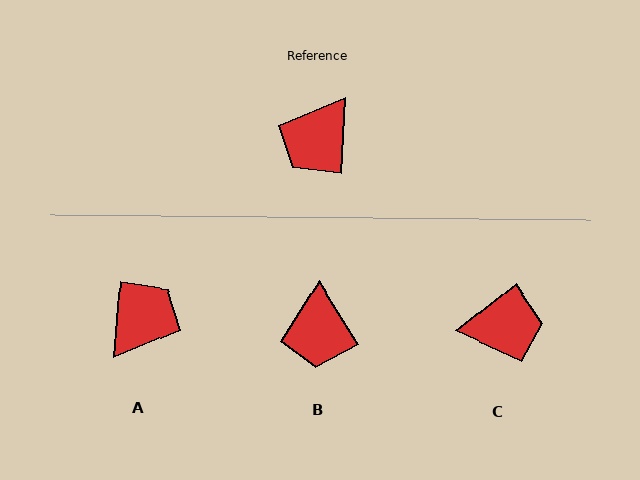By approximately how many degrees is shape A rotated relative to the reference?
Approximately 179 degrees counter-clockwise.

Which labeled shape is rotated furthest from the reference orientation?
A, about 179 degrees away.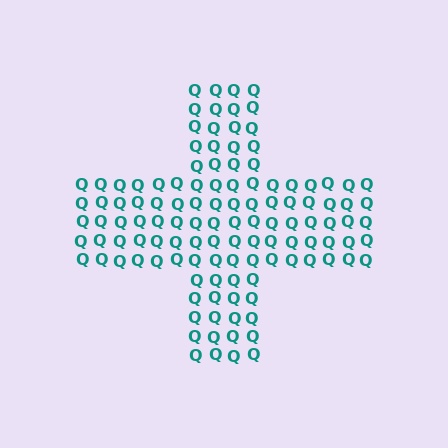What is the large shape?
The large shape is a cross.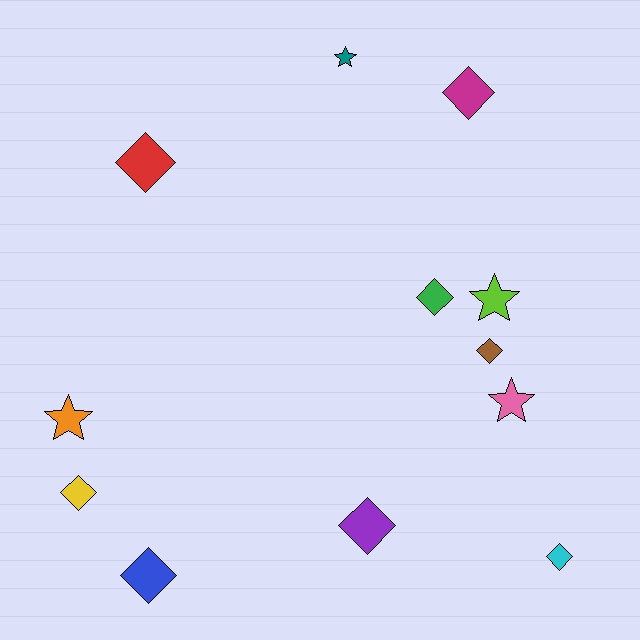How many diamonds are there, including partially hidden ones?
There are 8 diamonds.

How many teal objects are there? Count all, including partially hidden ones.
There is 1 teal object.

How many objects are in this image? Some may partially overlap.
There are 12 objects.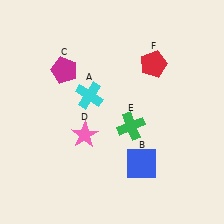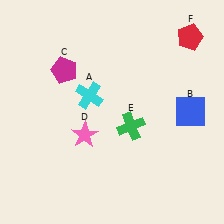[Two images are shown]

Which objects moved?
The objects that moved are: the blue square (B), the red pentagon (F).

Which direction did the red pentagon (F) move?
The red pentagon (F) moved right.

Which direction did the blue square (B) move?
The blue square (B) moved up.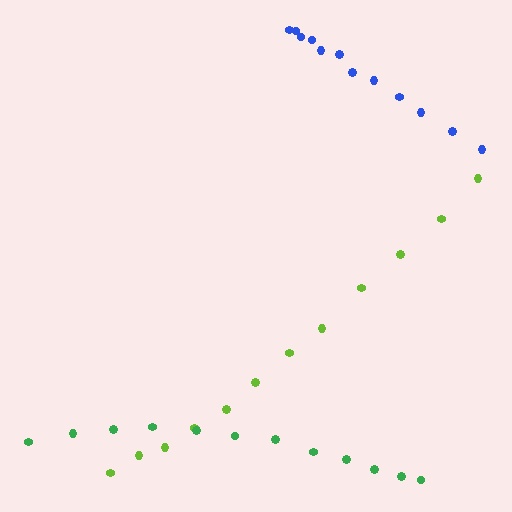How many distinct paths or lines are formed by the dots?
There are 3 distinct paths.